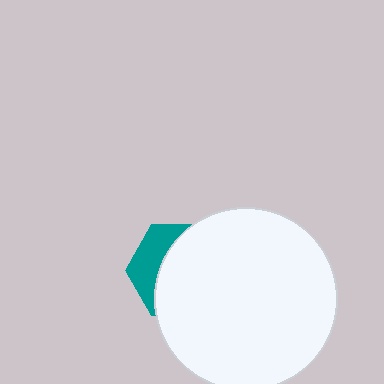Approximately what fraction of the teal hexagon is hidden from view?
Roughly 68% of the teal hexagon is hidden behind the white circle.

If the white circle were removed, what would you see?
You would see the complete teal hexagon.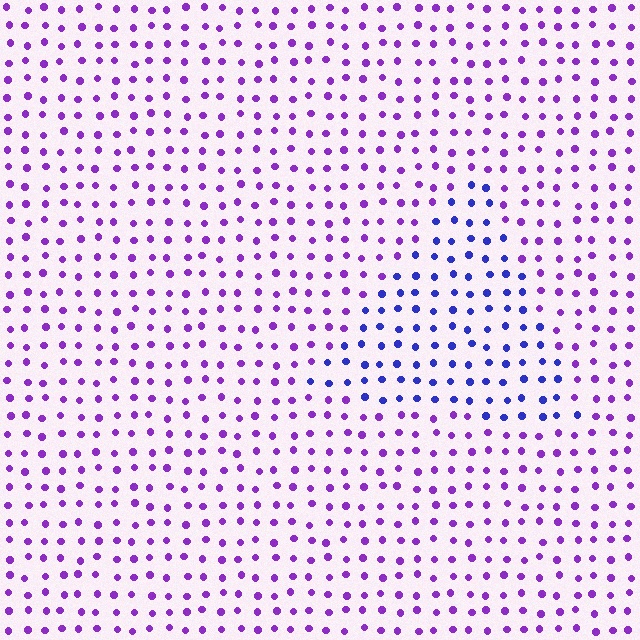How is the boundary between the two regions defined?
The boundary is defined purely by a slight shift in hue (about 41 degrees). Spacing, size, and orientation are identical on both sides.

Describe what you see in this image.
The image is filled with small purple elements in a uniform arrangement. A triangle-shaped region is visible where the elements are tinted to a slightly different hue, forming a subtle color boundary.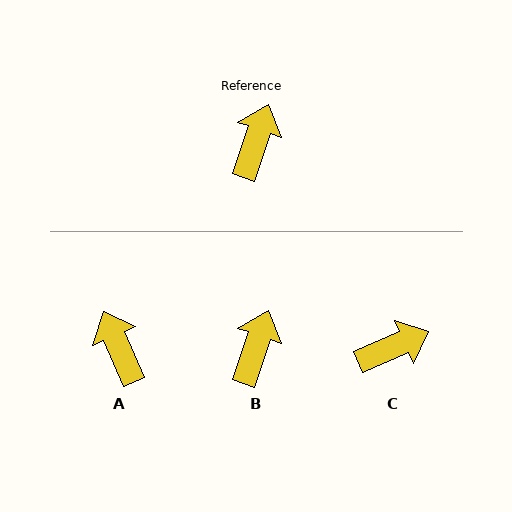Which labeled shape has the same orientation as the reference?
B.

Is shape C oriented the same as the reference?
No, it is off by about 48 degrees.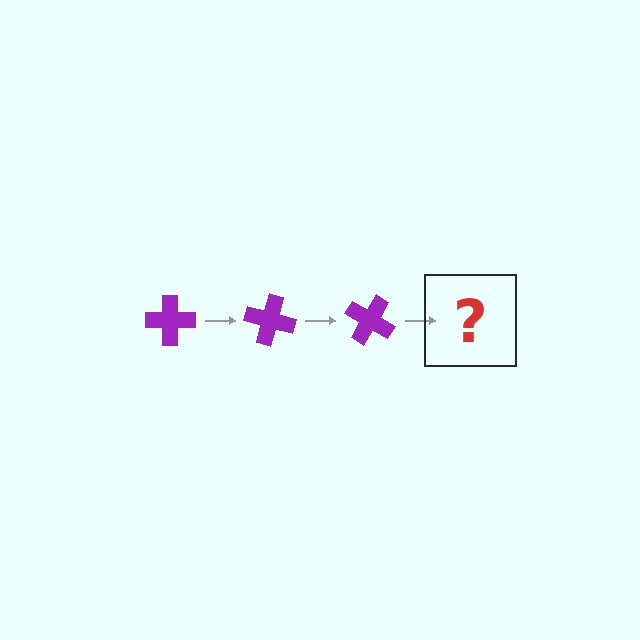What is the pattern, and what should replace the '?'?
The pattern is that the cross rotates 15 degrees each step. The '?' should be a purple cross rotated 45 degrees.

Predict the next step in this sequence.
The next step is a purple cross rotated 45 degrees.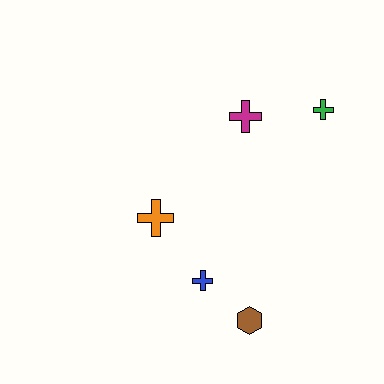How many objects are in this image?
There are 5 objects.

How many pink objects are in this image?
There are no pink objects.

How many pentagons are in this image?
There are no pentagons.